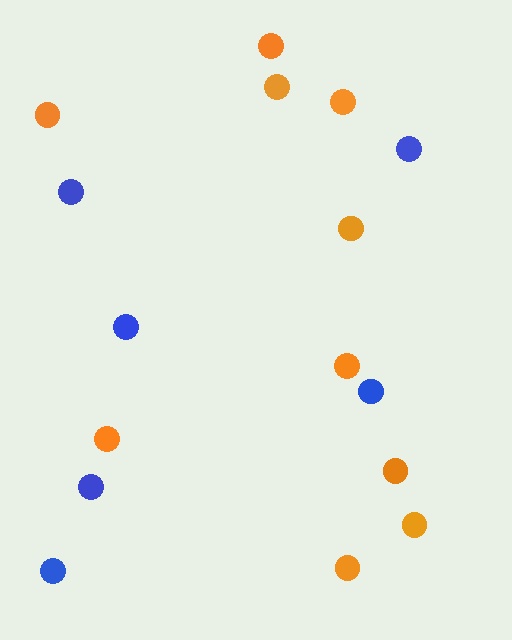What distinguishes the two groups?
There are 2 groups: one group of blue circles (6) and one group of orange circles (10).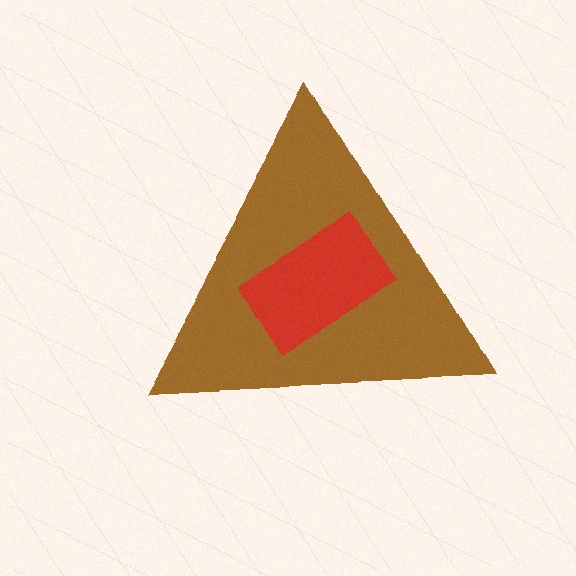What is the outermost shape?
The brown triangle.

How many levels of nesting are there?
2.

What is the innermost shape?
The red rectangle.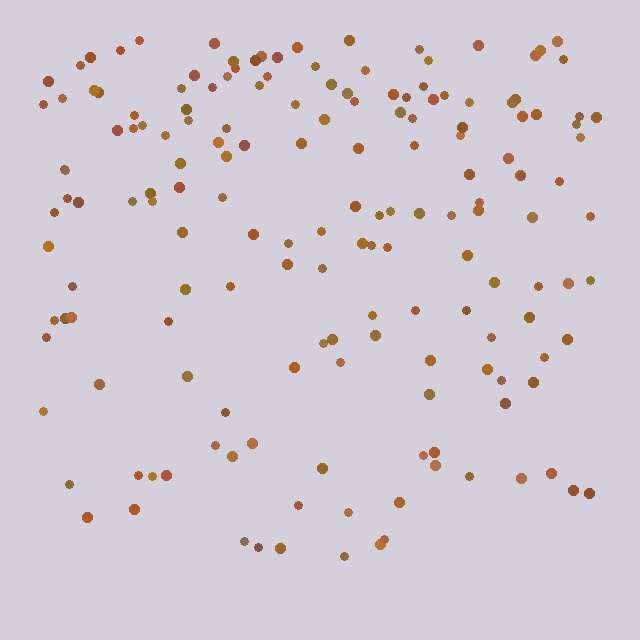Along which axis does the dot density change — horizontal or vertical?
Vertical.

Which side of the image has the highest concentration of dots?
The top.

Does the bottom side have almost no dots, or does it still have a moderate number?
Still a moderate number, just noticeably fewer than the top.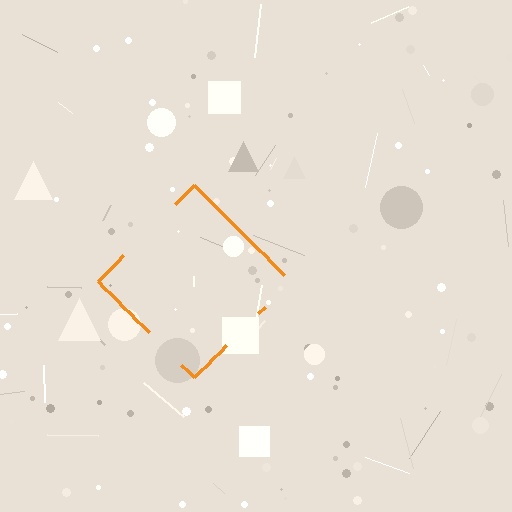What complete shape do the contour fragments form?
The contour fragments form a diamond.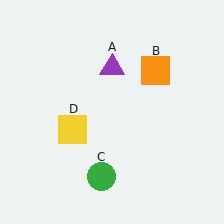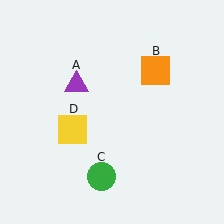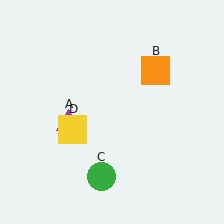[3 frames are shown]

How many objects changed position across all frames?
1 object changed position: purple triangle (object A).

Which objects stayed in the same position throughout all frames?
Orange square (object B) and green circle (object C) and yellow square (object D) remained stationary.